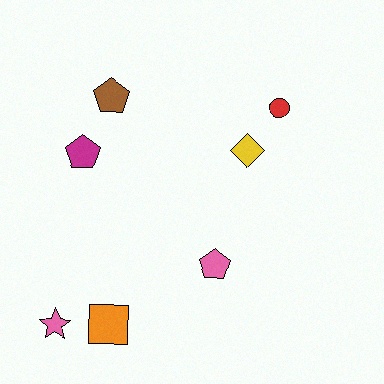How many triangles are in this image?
There are no triangles.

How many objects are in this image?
There are 7 objects.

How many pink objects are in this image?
There are 2 pink objects.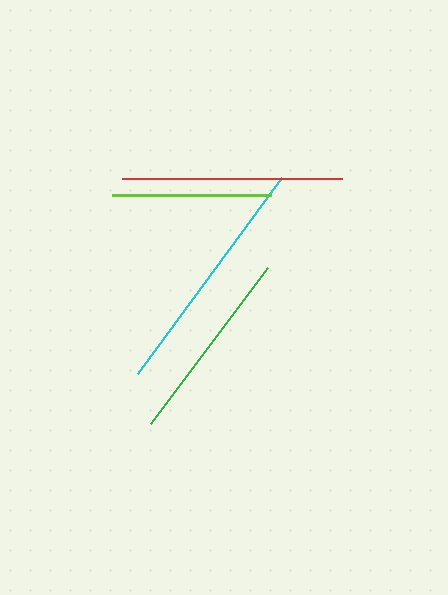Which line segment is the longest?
The cyan line is the longest at approximately 243 pixels.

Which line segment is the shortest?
The lime line is the shortest at approximately 159 pixels.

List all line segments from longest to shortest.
From longest to shortest: cyan, red, green, lime.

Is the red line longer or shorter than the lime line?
The red line is longer than the lime line.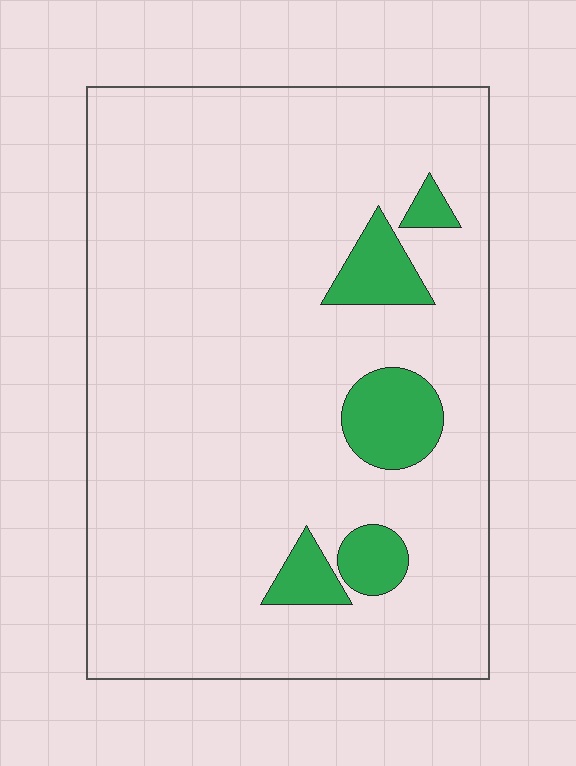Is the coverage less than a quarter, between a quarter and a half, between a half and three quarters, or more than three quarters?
Less than a quarter.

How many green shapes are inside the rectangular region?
5.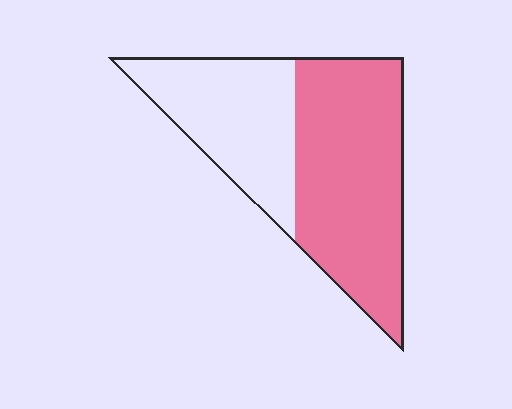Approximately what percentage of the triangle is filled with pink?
Approximately 60%.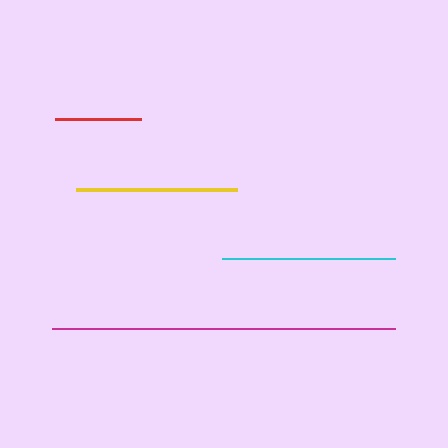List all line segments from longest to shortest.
From longest to shortest: magenta, cyan, yellow, red.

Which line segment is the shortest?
The red line is the shortest at approximately 86 pixels.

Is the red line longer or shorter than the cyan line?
The cyan line is longer than the red line.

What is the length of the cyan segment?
The cyan segment is approximately 173 pixels long.